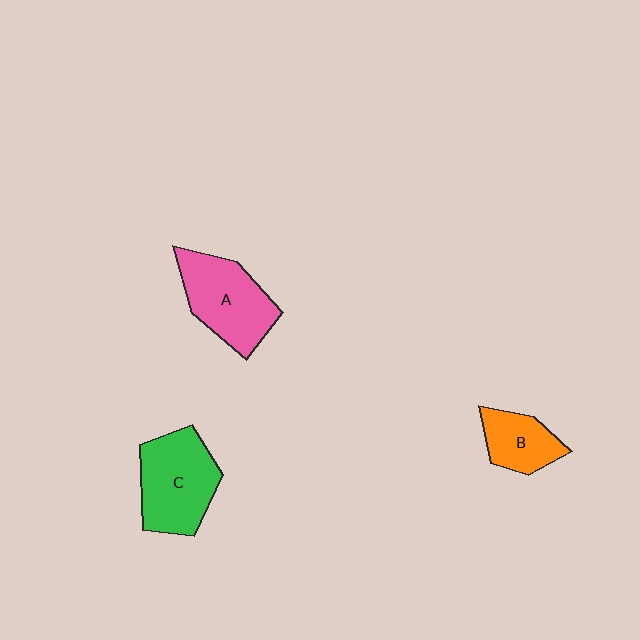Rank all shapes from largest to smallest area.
From largest to smallest: C (green), A (pink), B (orange).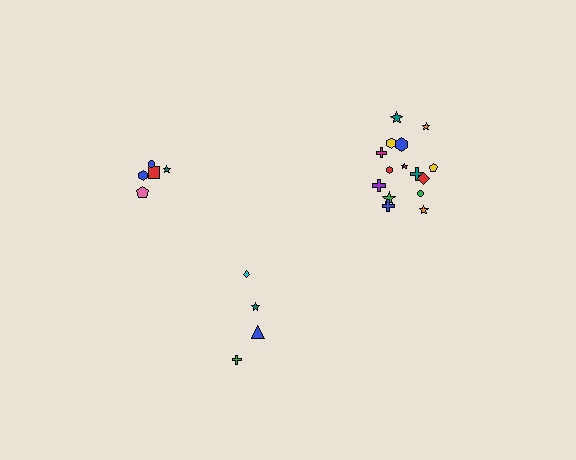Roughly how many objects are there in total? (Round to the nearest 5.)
Roughly 25 objects in total.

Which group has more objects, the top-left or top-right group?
The top-right group.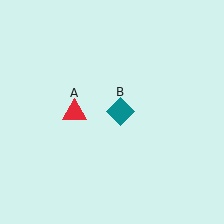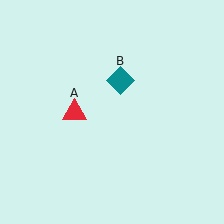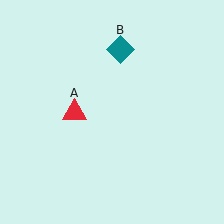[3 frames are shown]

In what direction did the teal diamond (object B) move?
The teal diamond (object B) moved up.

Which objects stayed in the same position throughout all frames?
Red triangle (object A) remained stationary.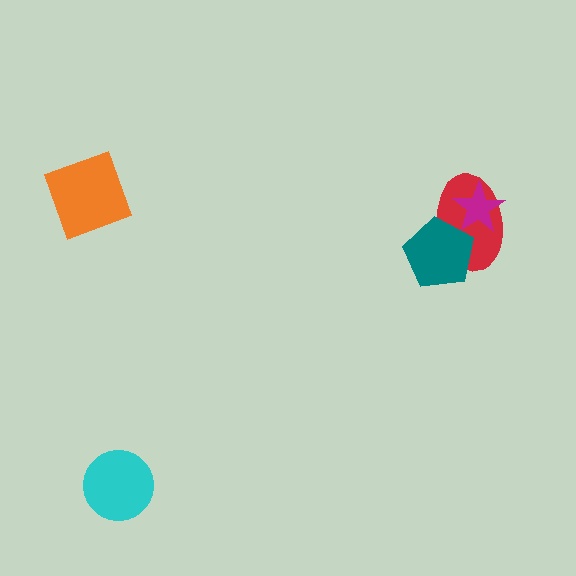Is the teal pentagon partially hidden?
No, no other shape covers it.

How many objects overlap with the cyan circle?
0 objects overlap with the cyan circle.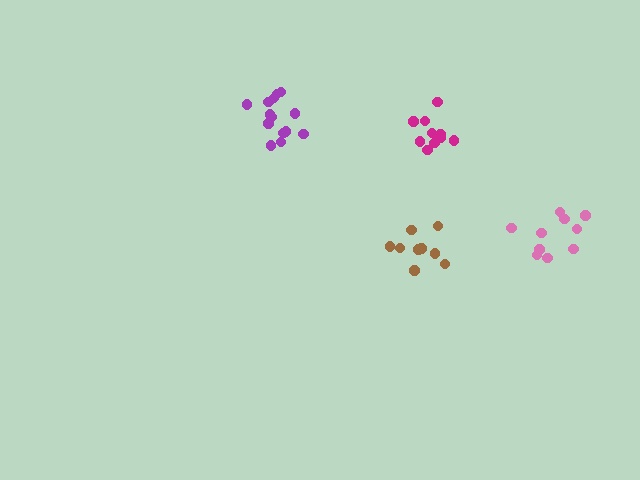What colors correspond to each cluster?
The clusters are colored: pink, brown, purple, magenta.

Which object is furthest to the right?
The pink cluster is rightmost.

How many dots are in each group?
Group 1: 10 dots, Group 2: 9 dots, Group 3: 14 dots, Group 4: 12 dots (45 total).